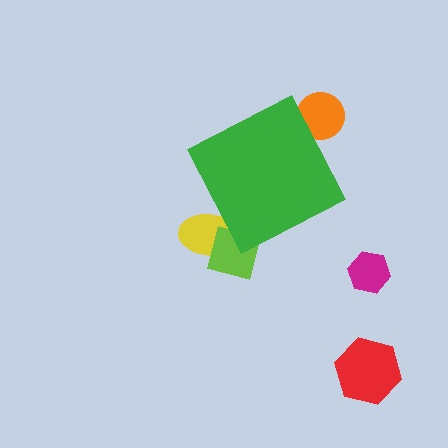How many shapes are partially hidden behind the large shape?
3 shapes are partially hidden.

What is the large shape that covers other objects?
A green diamond.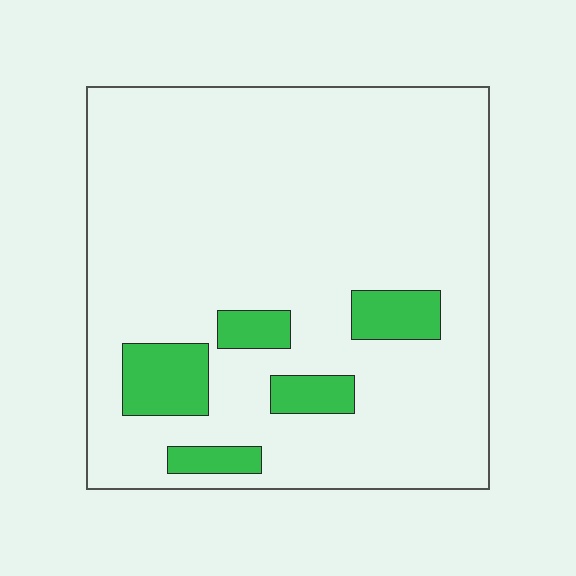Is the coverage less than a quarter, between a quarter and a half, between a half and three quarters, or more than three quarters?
Less than a quarter.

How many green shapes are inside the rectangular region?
5.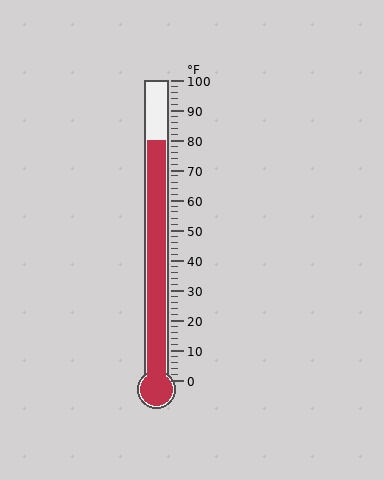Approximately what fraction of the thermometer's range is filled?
The thermometer is filled to approximately 80% of its range.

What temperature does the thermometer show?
The thermometer shows approximately 80°F.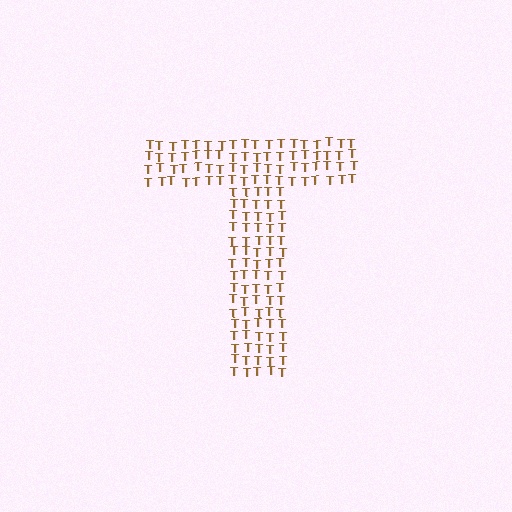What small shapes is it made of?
It is made of small letter T's.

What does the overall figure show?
The overall figure shows the letter T.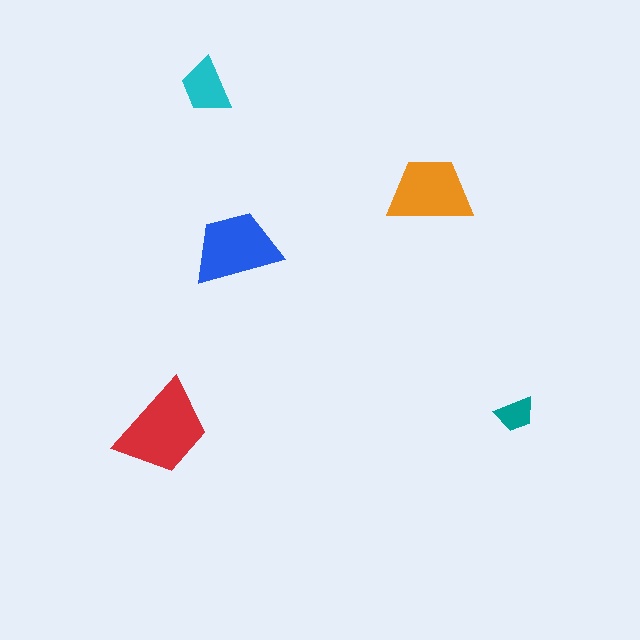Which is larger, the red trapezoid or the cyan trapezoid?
The red one.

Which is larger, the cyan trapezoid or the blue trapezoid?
The blue one.